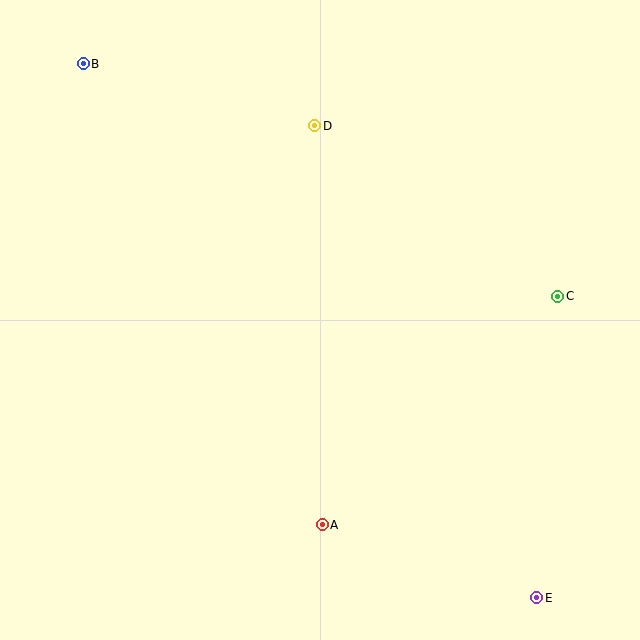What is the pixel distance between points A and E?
The distance between A and E is 227 pixels.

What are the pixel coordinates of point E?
Point E is at (537, 598).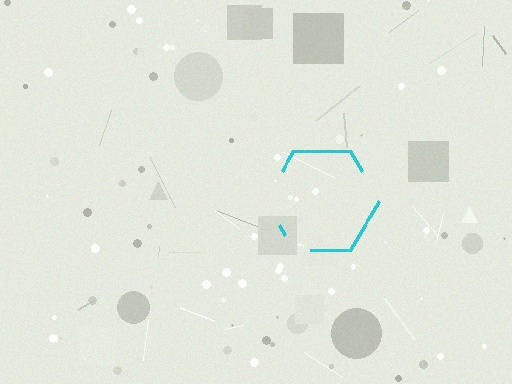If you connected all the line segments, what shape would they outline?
They would outline a hexagon.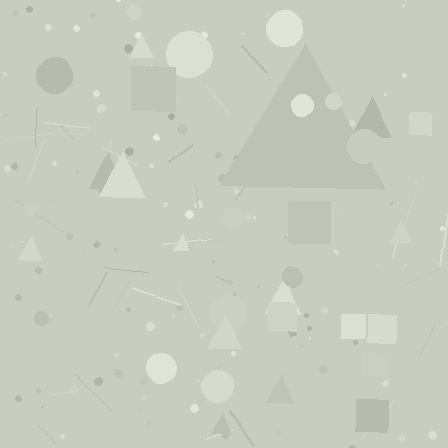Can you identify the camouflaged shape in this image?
The camouflaged shape is a triangle.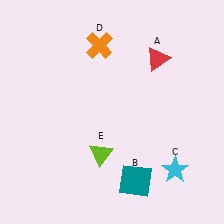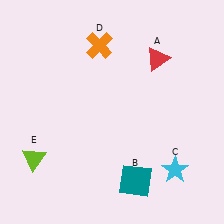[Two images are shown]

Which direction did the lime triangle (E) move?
The lime triangle (E) moved left.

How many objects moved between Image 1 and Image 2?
1 object moved between the two images.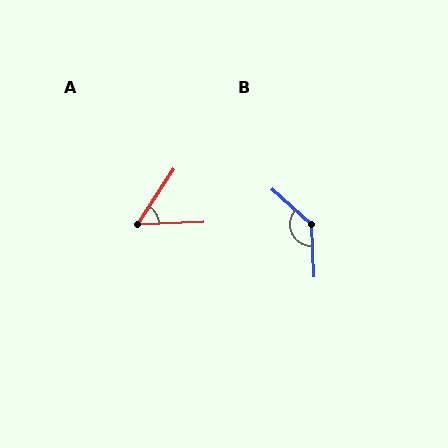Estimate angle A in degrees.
Approximately 55 degrees.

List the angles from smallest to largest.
A (55°), B (135°).